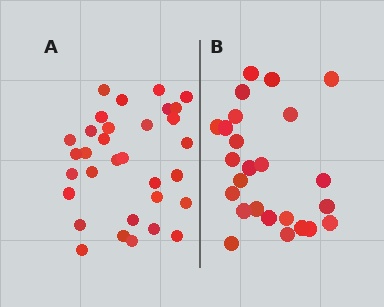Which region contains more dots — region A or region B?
Region A (the left region) has more dots.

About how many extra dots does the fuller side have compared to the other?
Region A has roughly 8 or so more dots than region B.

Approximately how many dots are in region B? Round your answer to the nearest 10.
About 20 dots. (The exact count is 25, which rounds to 20.)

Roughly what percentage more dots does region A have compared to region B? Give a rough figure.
About 30% more.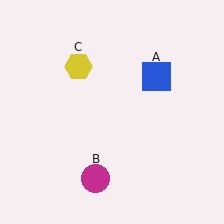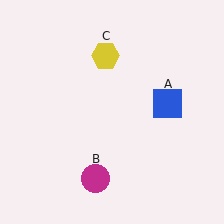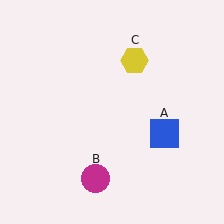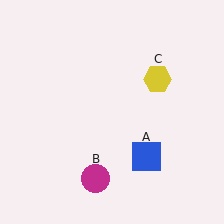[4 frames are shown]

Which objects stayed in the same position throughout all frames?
Magenta circle (object B) remained stationary.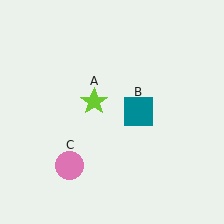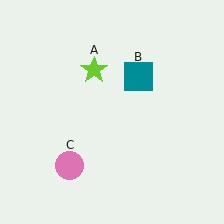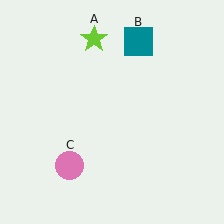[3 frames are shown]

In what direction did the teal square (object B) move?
The teal square (object B) moved up.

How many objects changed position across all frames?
2 objects changed position: lime star (object A), teal square (object B).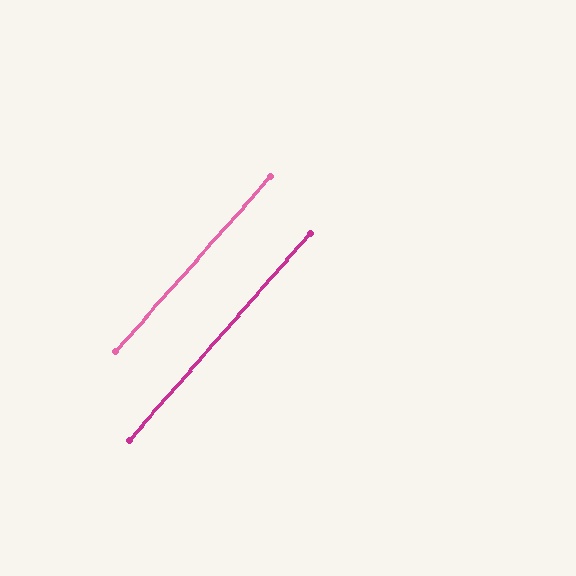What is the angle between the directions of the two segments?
Approximately 0 degrees.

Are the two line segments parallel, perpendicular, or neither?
Parallel — their directions differ by only 0.4°.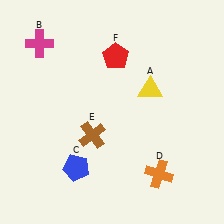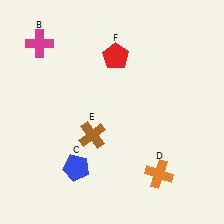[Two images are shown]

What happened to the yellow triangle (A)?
The yellow triangle (A) was removed in Image 2. It was in the top-right area of Image 1.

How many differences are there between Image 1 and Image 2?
There is 1 difference between the two images.